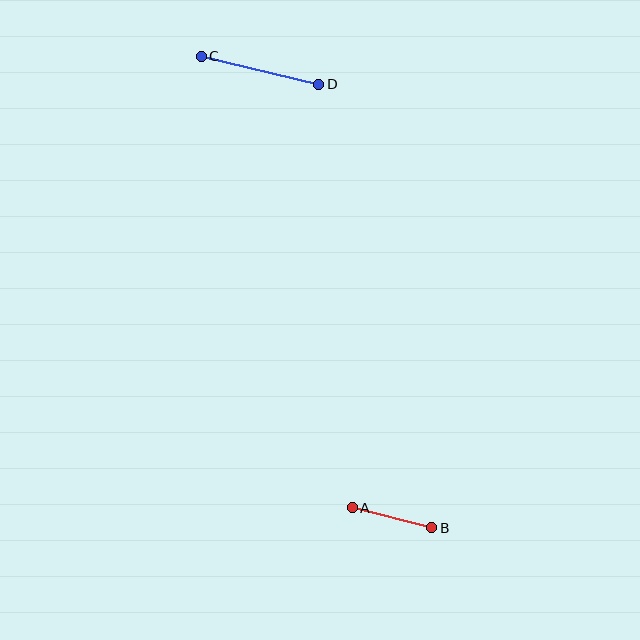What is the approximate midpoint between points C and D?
The midpoint is at approximately (260, 70) pixels.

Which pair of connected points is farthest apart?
Points C and D are farthest apart.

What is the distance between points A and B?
The distance is approximately 82 pixels.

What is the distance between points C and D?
The distance is approximately 121 pixels.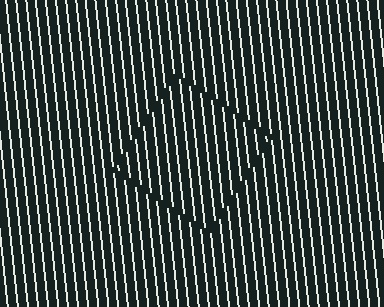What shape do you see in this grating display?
An illusory square. The interior of the shape contains the same grating, shifted by half a period — the contour is defined by the phase discontinuity where line-ends from the inner and outer gratings abut.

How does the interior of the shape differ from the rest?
The interior of the shape contains the same grating, shifted by half a period — the contour is defined by the phase discontinuity where line-ends from the inner and outer gratings abut.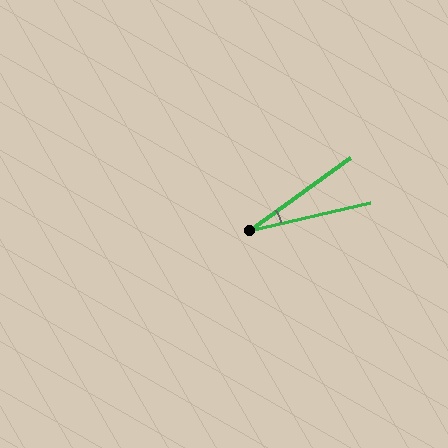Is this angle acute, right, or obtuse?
It is acute.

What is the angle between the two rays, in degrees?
Approximately 23 degrees.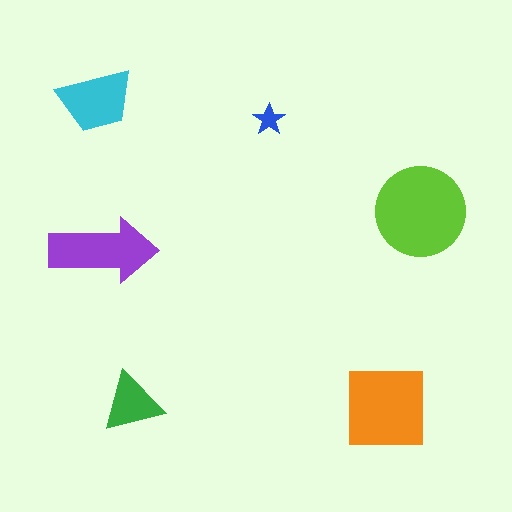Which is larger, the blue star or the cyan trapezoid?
The cyan trapezoid.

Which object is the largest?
The lime circle.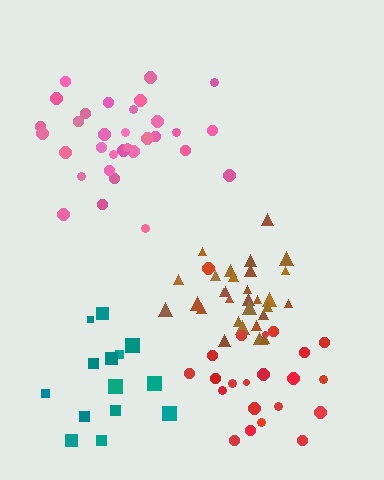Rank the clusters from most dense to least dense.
brown, pink, red, teal.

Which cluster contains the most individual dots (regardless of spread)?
Pink (33).